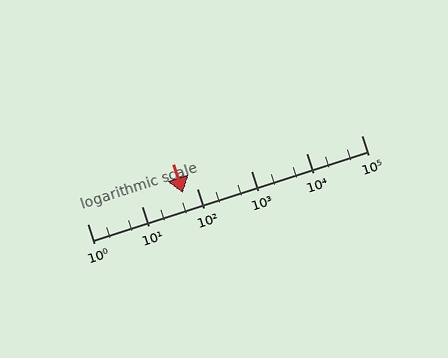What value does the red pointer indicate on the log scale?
The pointer indicates approximately 55.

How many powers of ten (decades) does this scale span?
The scale spans 5 decades, from 1 to 100000.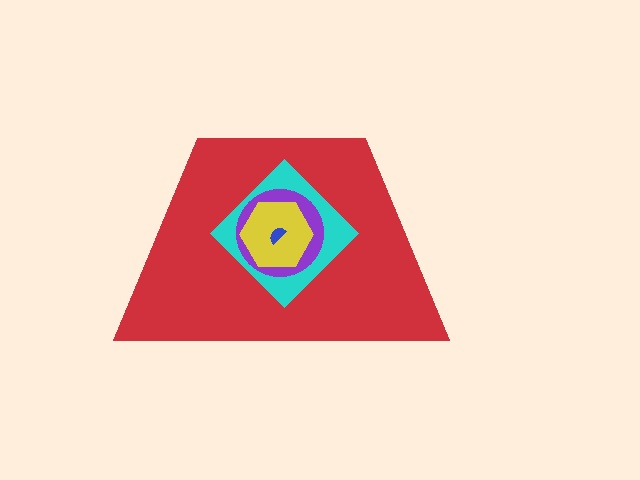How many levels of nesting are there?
5.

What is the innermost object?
The blue semicircle.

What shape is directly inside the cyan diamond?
The purple circle.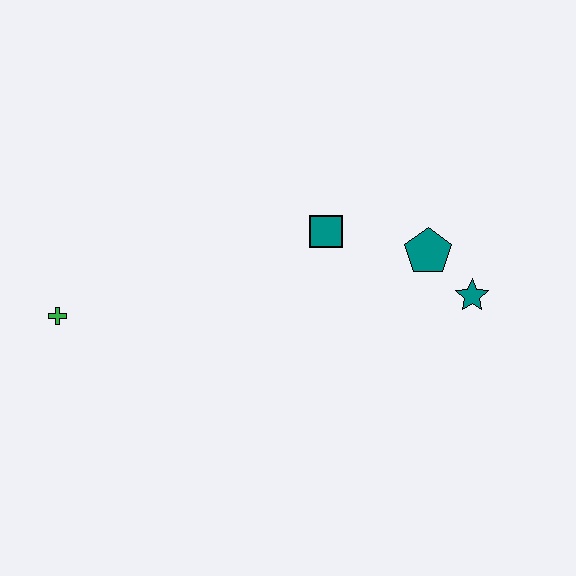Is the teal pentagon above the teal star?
Yes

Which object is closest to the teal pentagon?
The teal star is closest to the teal pentagon.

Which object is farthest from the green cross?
The teal star is farthest from the green cross.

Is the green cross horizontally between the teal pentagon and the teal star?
No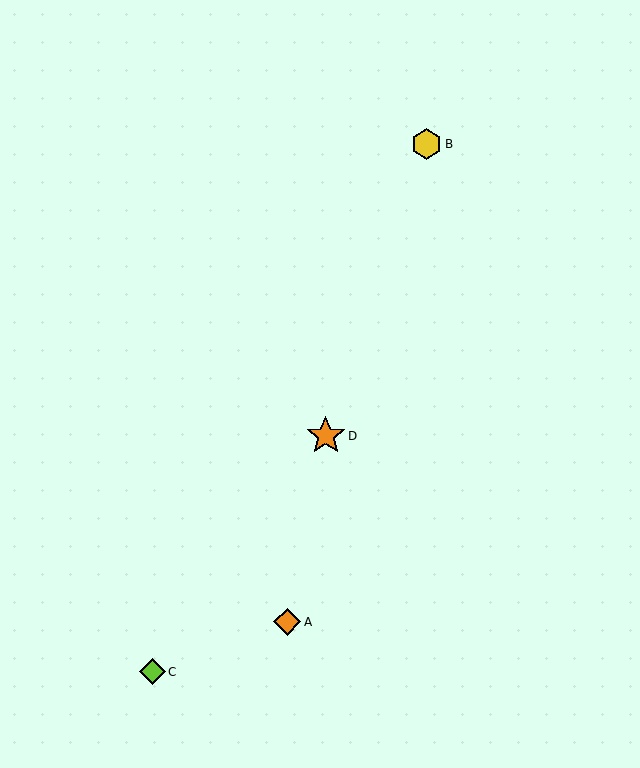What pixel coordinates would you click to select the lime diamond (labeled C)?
Click at (153, 672) to select the lime diamond C.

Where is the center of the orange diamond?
The center of the orange diamond is at (287, 622).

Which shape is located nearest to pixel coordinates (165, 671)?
The lime diamond (labeled C) at (153, 672) is nearest to that location.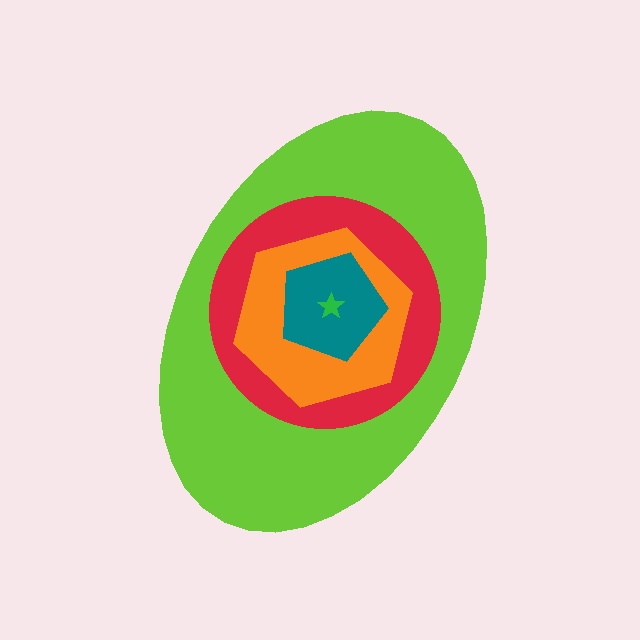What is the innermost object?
The green star.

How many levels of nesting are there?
5.